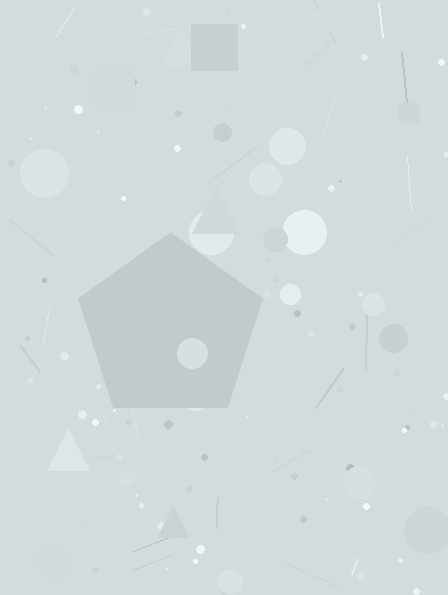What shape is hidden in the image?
A pentagon is hidden in the image.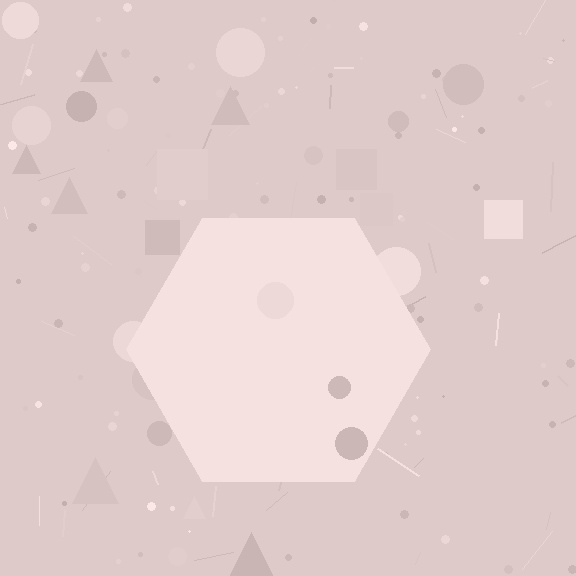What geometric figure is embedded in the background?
A hexagon is embedded in the background.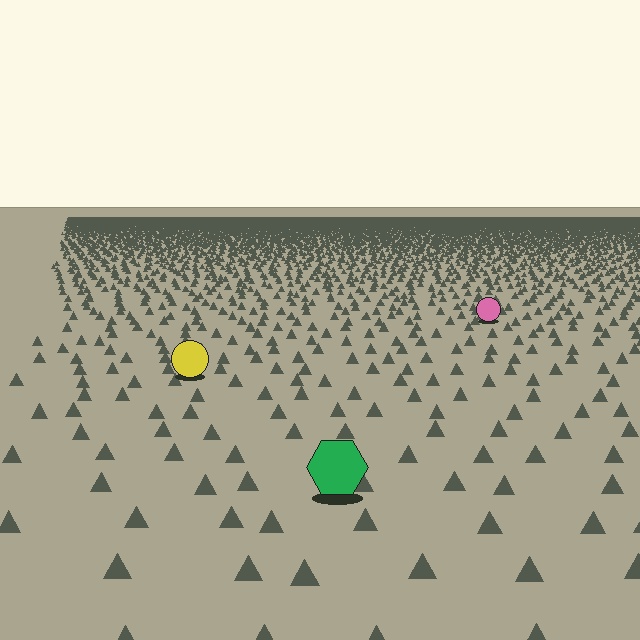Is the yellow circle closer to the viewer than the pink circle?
Yes. The yellow circle is closer — you can tell from the texture gradient: the ground texture is coarser near it.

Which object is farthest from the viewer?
The pink circle is farthest from the viewer. It appears smaller and the ground texture around it is denser.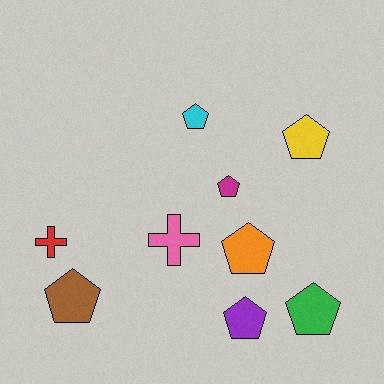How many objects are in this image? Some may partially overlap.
There are 9 objects.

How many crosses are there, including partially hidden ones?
There are 2 crosses.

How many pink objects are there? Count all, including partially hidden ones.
There is 1 pink object.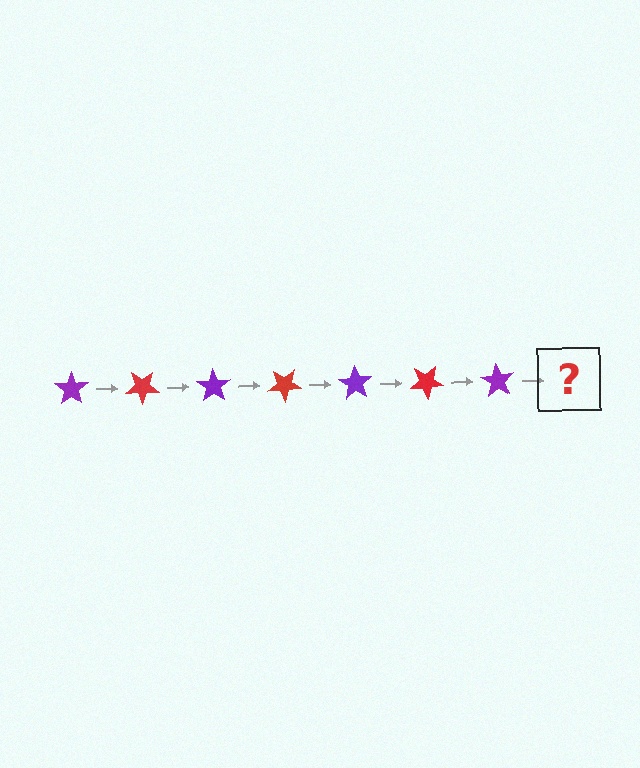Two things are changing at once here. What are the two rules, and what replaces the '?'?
The two rules are that it rotates 35 degrees each step and the color cycles through purple and red. The '?' should be a red star, rotated 245 degrees from the start.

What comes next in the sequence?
The next element should be a red star, rotated 245 degrees from the start.